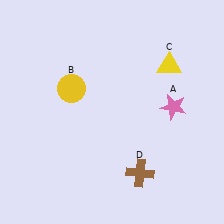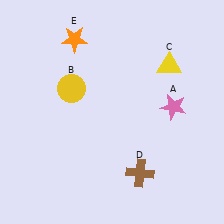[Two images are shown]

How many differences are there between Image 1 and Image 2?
There is 1 difference between the two images.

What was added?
An orange star (E) was added in Image 2.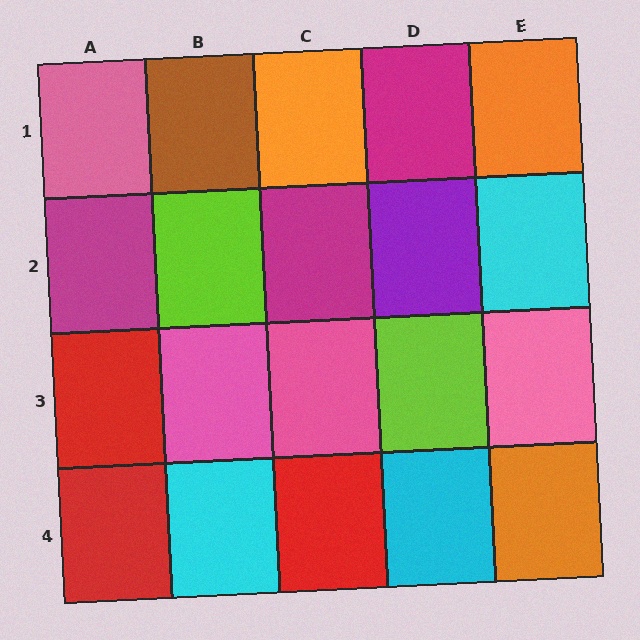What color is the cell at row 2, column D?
Purple.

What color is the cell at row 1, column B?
Brown.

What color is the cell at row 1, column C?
Orange.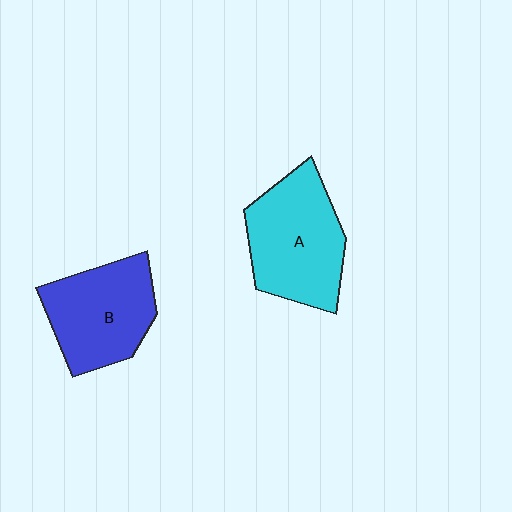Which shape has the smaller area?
Shape B (blue).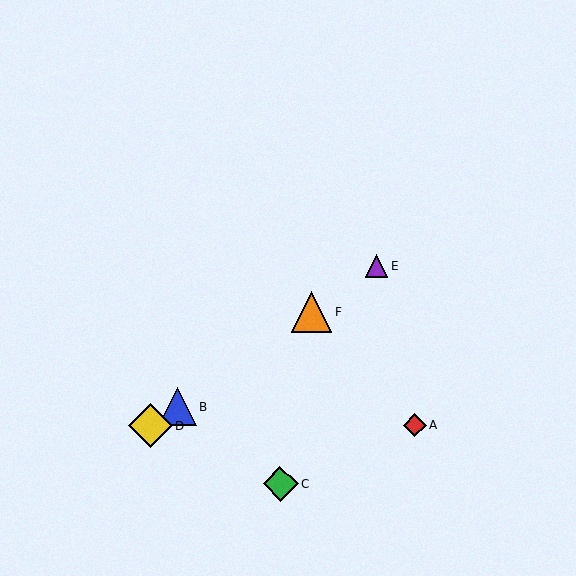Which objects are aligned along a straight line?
Objects B, D, E, F are aligned along a straight line.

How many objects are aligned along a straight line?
4 objects (B, D, E, F) are aligned along a straight line.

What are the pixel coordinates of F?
Object F is at (312, 312).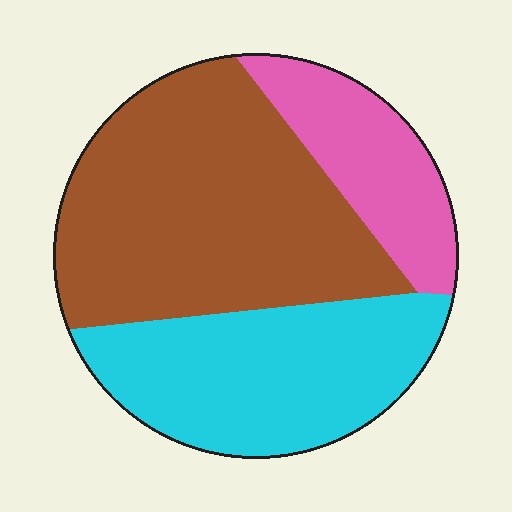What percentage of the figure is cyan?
Cyan takes up about one third (1/3) of the figure.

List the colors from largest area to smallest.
From largest to smallest: brown, cyan, pink.